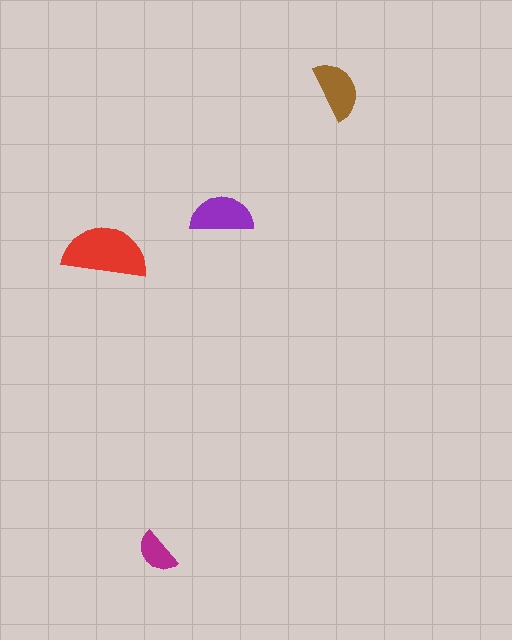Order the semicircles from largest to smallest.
the red one, the purple one, the brown one, the magenta one.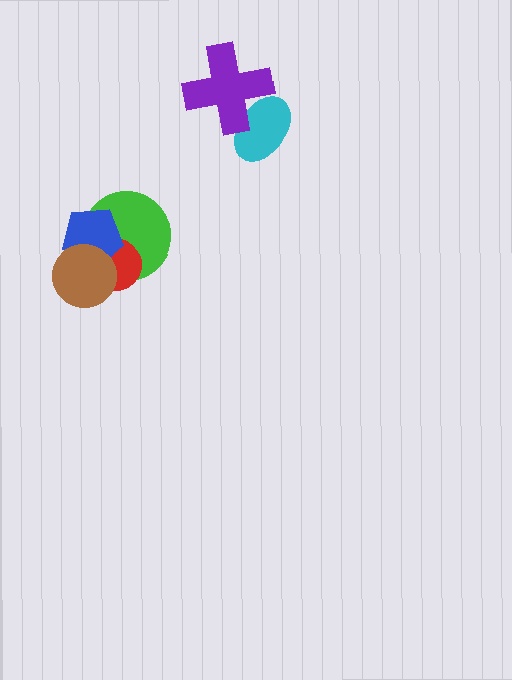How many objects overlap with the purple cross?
1 object overlaps with the purple cross.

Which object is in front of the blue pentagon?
The brown circle is in front of the blue pentagon.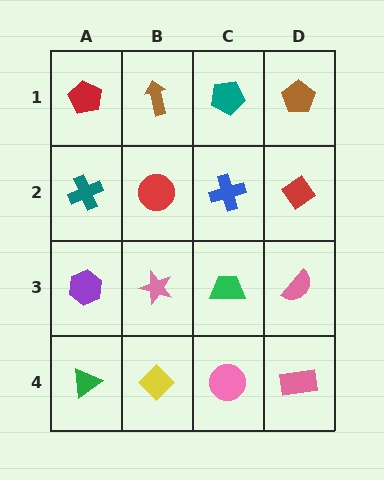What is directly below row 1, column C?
A blue cross.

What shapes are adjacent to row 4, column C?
A green trapezoid (row 3, column C), a yellow diamond (row 4, column B), a pink rectangle (row 4, column D).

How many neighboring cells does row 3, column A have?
3.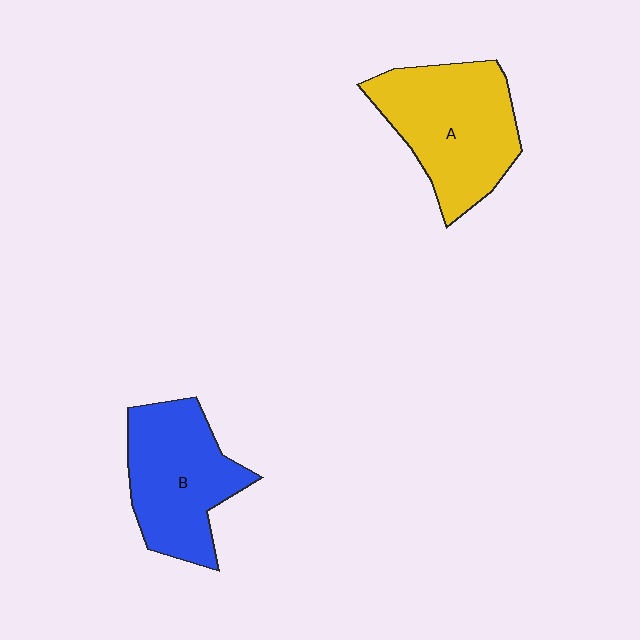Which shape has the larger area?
Shape A (yellow).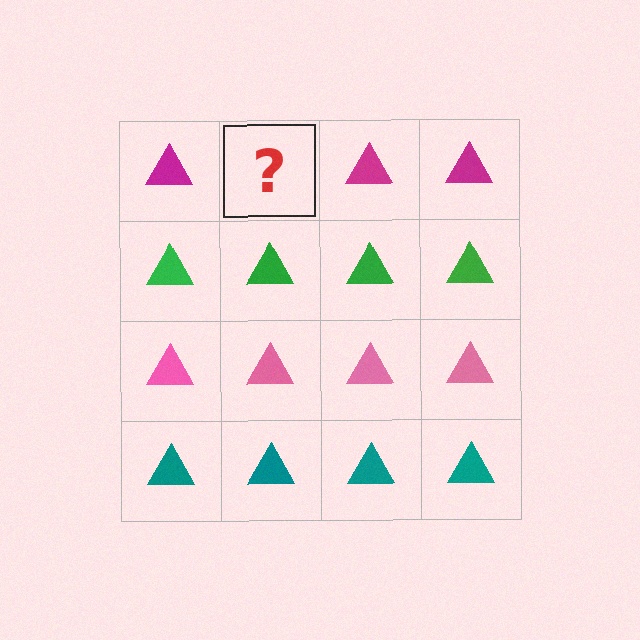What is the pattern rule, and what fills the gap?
The rule is that each row has a consistent color. The gap should be filled with a magenta triangle.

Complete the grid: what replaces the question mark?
The question mark should be replaced with a magenta triangle.